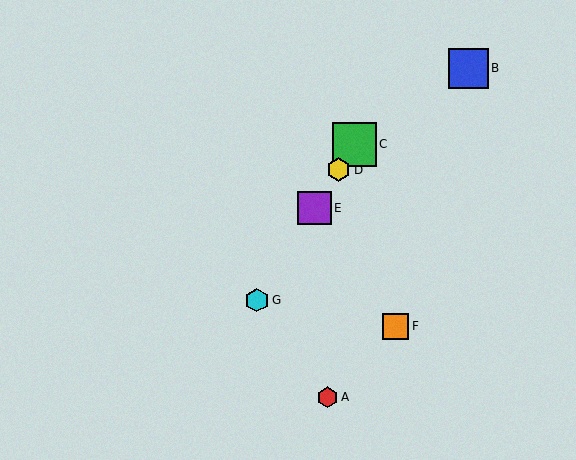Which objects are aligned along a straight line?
Objects C, D, E, G are aligned along a straight line.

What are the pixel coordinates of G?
Object G is at (257, 300).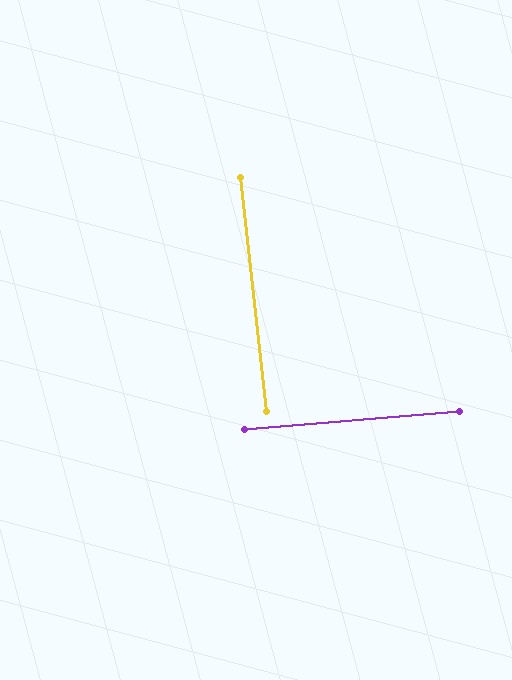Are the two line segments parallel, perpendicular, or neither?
Perpendicular — they meet at approximately 89°.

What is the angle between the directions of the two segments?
Approximately 89 degrees.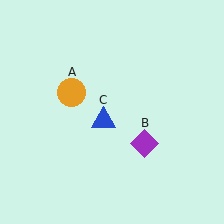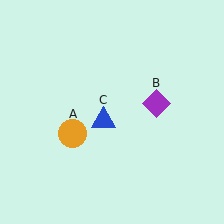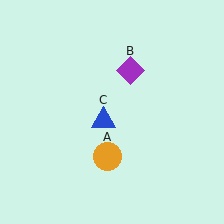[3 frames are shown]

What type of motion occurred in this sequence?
The orange circle (object A), purple diamond (object B) rotated counterclockwise around the center of the scene.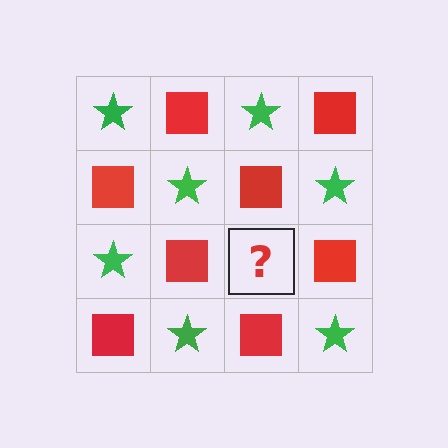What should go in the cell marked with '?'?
The missing cell should contain a green star.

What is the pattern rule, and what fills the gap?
The rule is that it alternates green star and red square in a checkerboard pattern. The gap should be filled with a green star.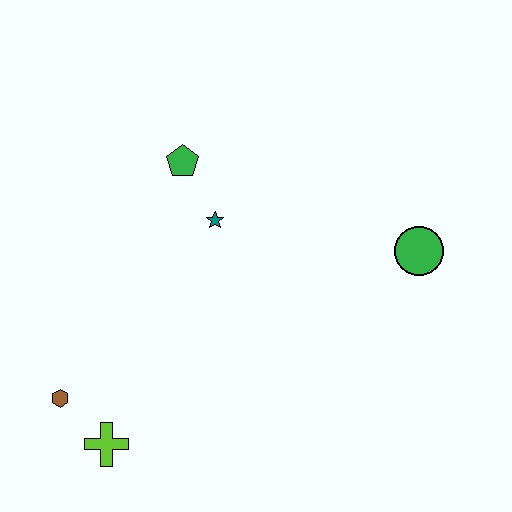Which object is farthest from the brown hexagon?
The green circle is farthest from the brown hexagon.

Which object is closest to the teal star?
The green pentagon is closest to the teal star.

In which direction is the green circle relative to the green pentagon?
The green circle is to the right of the green pentagon.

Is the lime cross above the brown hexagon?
No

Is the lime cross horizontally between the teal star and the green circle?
No